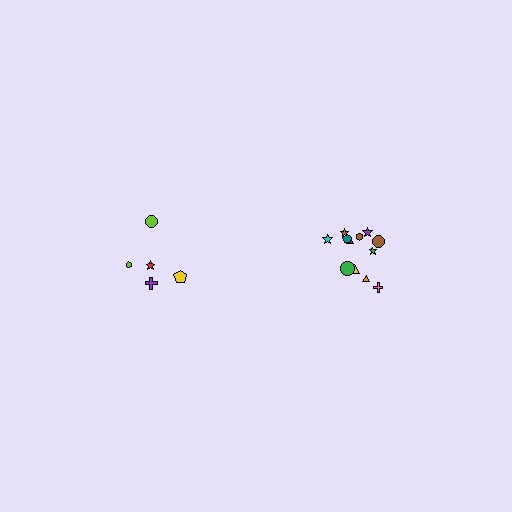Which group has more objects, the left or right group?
The right group.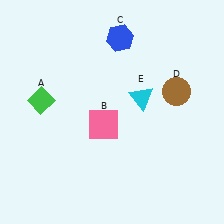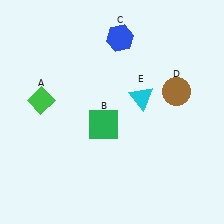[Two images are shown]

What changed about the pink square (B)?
In Image 1, B is pink. In Image 2, it changed to green.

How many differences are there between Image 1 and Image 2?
There is 1 difference between the two images.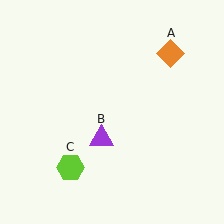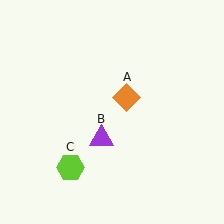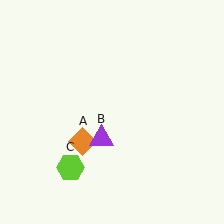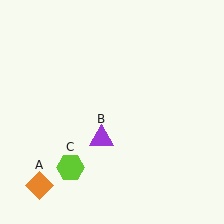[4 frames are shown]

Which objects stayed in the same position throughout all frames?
Purple triangle (object B) and lime hexagon (object C) remained stationary.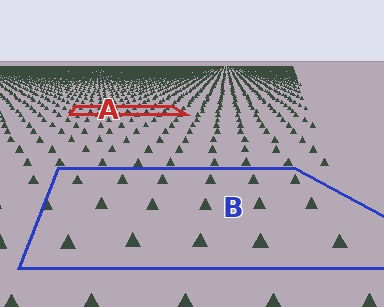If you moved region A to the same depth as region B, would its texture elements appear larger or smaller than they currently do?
They would appear larger. At a closer depth, the same texture elements are projected at a bigger on-screen size.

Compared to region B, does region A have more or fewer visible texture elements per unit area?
Region A has more texture elements per unit area — they are packed more densely because it is farther away.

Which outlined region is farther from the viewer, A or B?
Region A is farther from the viewer — the texture elements inside it appear smaller and more densely packed.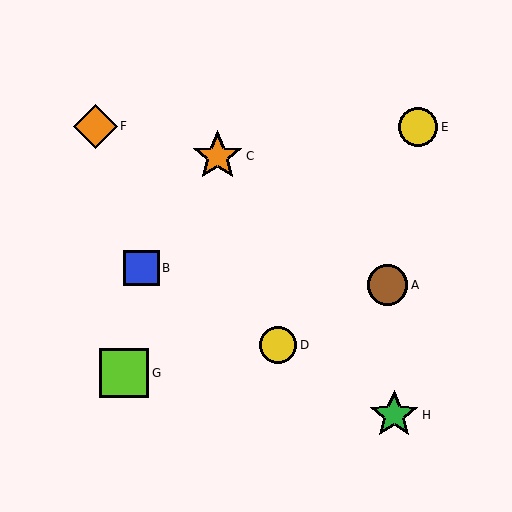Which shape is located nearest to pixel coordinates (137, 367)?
The lime square (labeled G) at (124, 373) is nearest to that location.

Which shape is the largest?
The orange star (labeled C) is the largest.